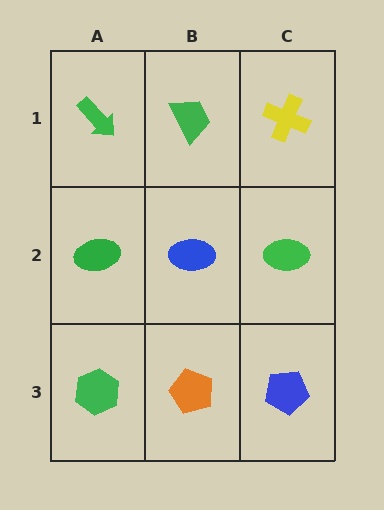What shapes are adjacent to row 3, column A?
A green ellipse (row 2, column A), an orange pentagon (row 3, column B).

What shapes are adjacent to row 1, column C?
A green ellipse (row 2, column C), a green trapezoid (row 1, column B).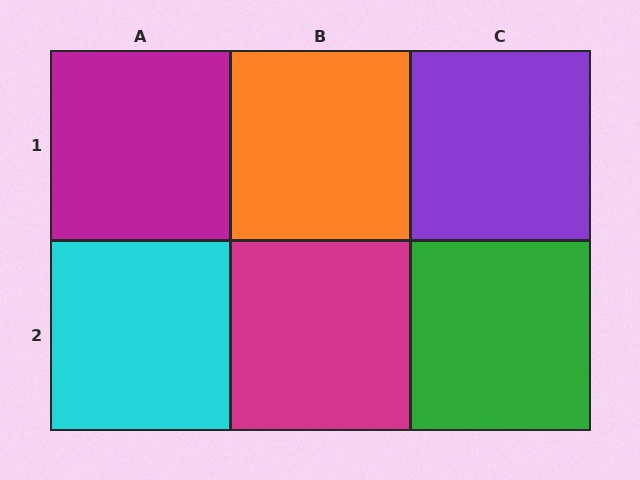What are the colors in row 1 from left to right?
Magenta, orange, purple.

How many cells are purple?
1 cell is purple.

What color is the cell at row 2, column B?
Magenta.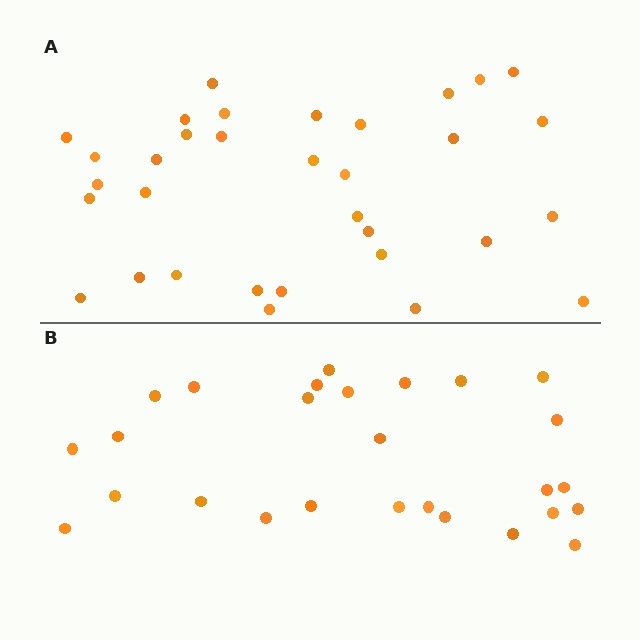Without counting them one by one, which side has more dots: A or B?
Region A (the top region) has more dots.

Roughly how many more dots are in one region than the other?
Region A has about 6 more dots than region B.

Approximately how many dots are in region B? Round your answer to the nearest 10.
About 30 dots. (The exact count is 27, which rounds to 30.)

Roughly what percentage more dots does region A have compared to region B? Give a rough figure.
About 20% more.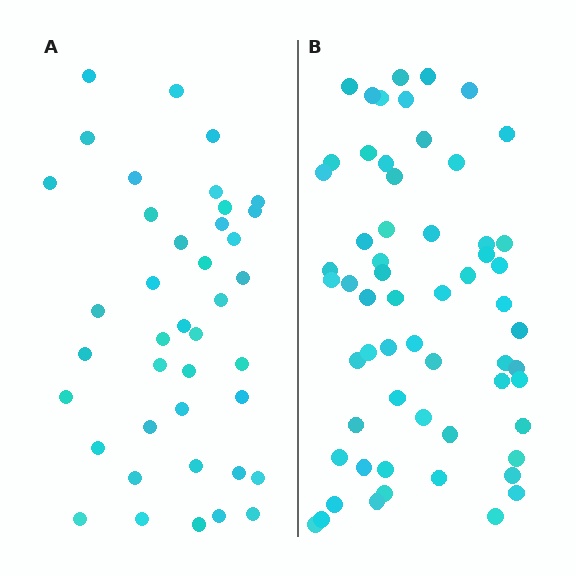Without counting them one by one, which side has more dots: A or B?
Region B (the right region) has more dots.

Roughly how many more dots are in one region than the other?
Region B has approximately 20 more dots than region A.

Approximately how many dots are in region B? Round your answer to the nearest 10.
About 60 dots.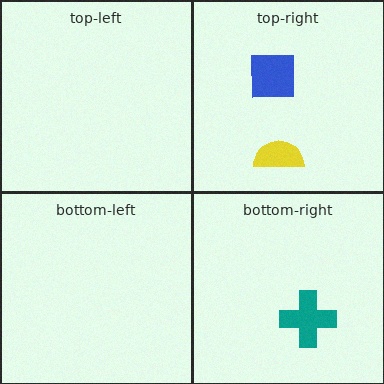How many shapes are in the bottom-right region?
1.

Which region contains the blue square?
The top-right region.